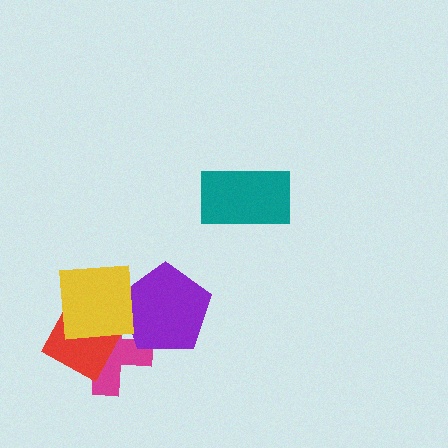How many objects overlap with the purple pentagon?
2 objects overlap with the purple pentagon.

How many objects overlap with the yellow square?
3 objects overlap with the yellow square.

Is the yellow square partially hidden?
No, no other shape covers it.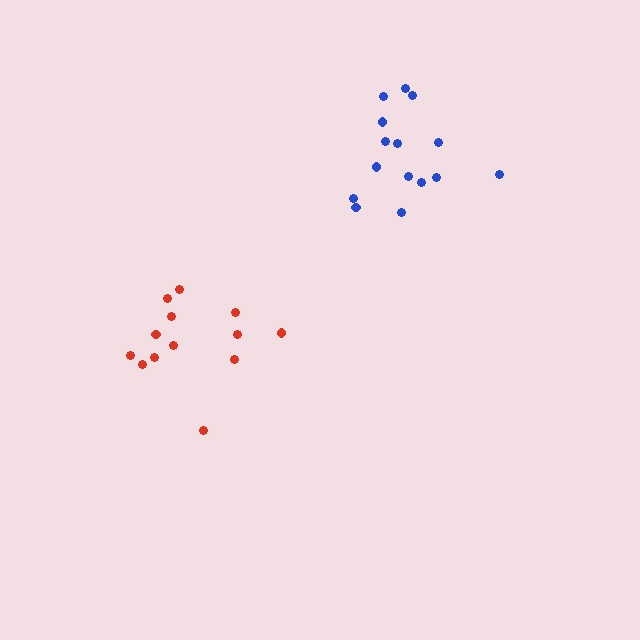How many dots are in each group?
Group 1: 13 dots, Group 2: 15 dots (28 total).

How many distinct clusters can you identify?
There are 2 distinct clusters.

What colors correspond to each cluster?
The clusters are colored: red, blue.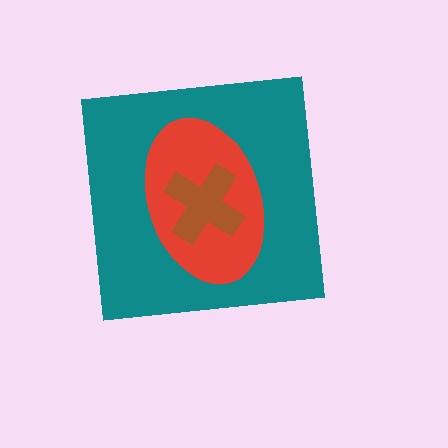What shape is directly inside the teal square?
The red ellipse.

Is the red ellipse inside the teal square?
Yes.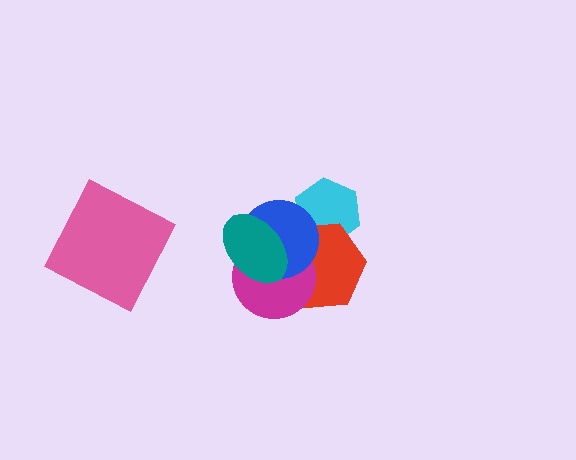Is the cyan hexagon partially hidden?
Yes, it is partially covered by another shape.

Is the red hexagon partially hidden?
Yes, it is partially covered by another shape.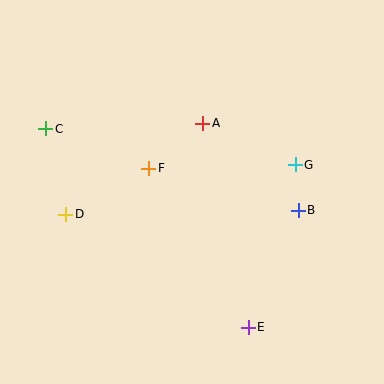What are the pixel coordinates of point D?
Point D is at (66, 214).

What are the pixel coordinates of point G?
Point G is at (295, 165).